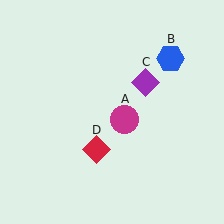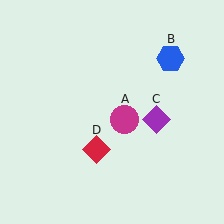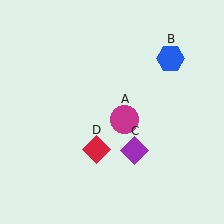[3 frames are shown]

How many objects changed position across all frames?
1 object changed position: purple diamond (object C).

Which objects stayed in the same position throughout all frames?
Magenta circle (object A) and blue hexagon (object B) and red diamond (object D) remained stationary.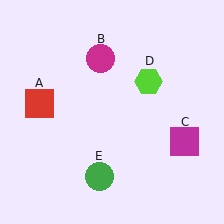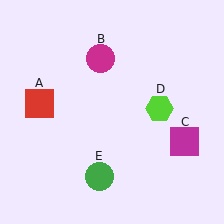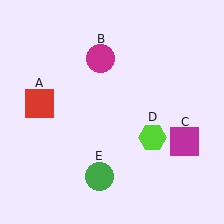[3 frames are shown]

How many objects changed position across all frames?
1 object changed position: lime hexagon (object D).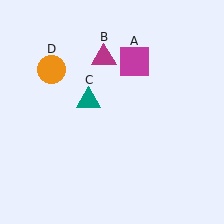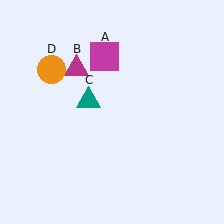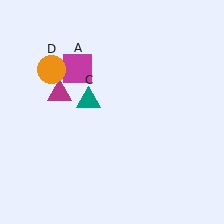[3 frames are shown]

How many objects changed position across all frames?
2 objects changed position: magenta square (object A), magenta triangle (object B).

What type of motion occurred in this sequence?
The magenta square (object A), magenta triangle (object B) rotated counterclockwise around the center of the scene.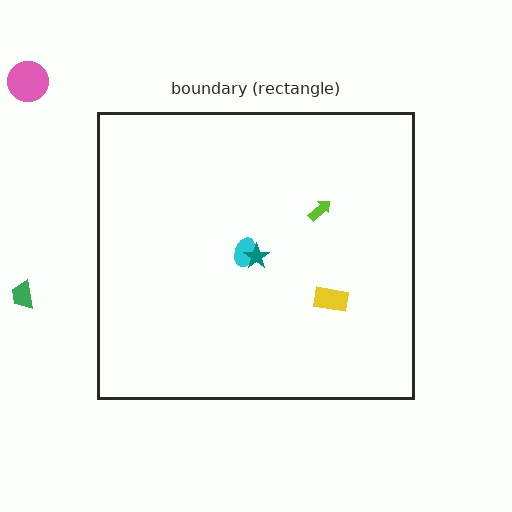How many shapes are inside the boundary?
4 inside, 2 outside.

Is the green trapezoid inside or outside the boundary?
Outside.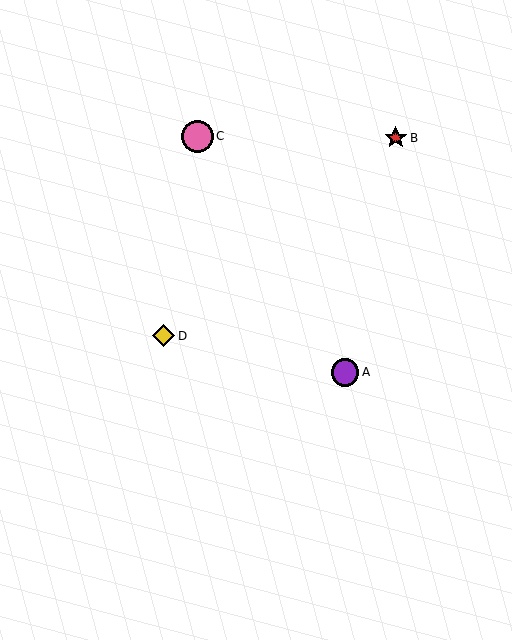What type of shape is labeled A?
Shape A is a purple circle.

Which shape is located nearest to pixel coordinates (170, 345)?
The yellow diamond (labeled D) at (164, 336) is nearest to that location.